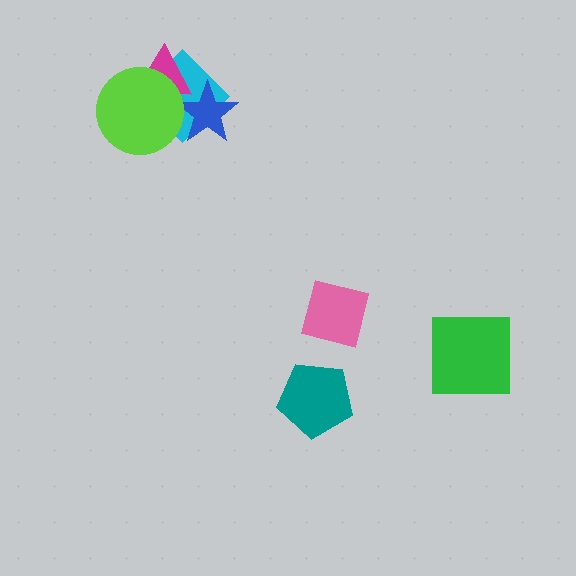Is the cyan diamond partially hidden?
Yes, it is partially covered by another shape.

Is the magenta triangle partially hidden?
Yes, it is partially covered by another shape.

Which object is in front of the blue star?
The lime circle is in front of the blue star.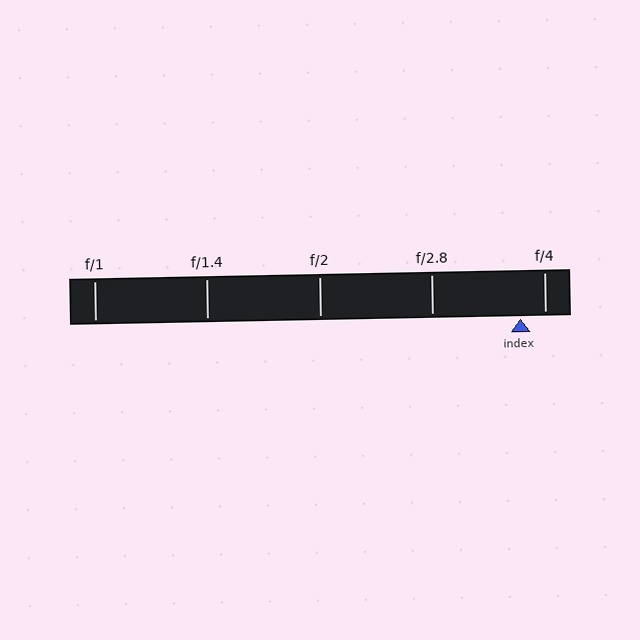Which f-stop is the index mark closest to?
The index mark is closest to f/4.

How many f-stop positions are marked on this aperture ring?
There are 5 f-stop positions marked.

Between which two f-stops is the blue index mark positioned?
The index mark is between f/2.8 and f/4.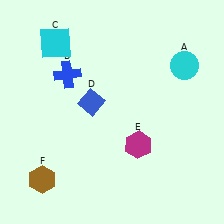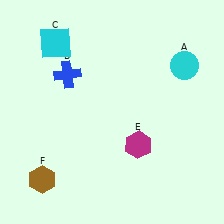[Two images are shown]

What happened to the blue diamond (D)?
The blue diamond (D) was removed in Image 2. It was in the top-left area of Image 1.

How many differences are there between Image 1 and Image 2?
There is 1 difference between the two images.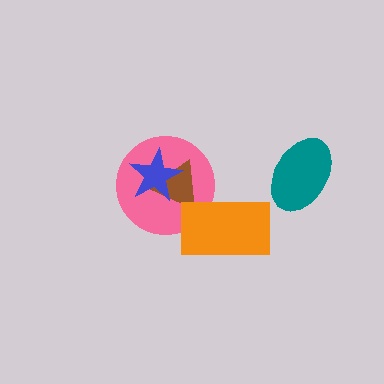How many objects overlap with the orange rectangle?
2 objects overlap with the orange rectangle.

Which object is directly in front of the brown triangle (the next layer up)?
The blue star is directly in front of the brown triangle.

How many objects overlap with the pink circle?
3 objects overlap with the pink circle.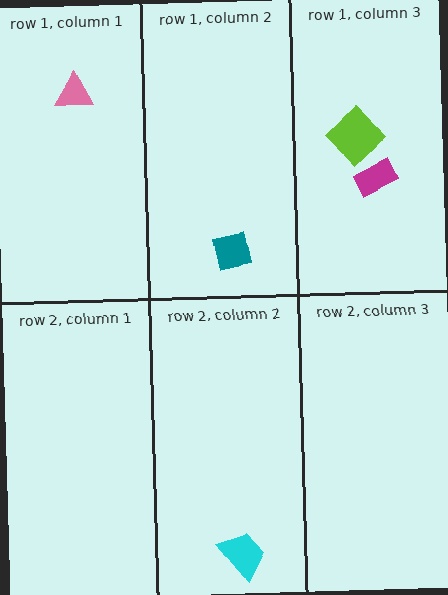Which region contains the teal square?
The row 1, column 2 region.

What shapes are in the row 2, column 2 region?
The cyan trapezoid.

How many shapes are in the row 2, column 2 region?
1.